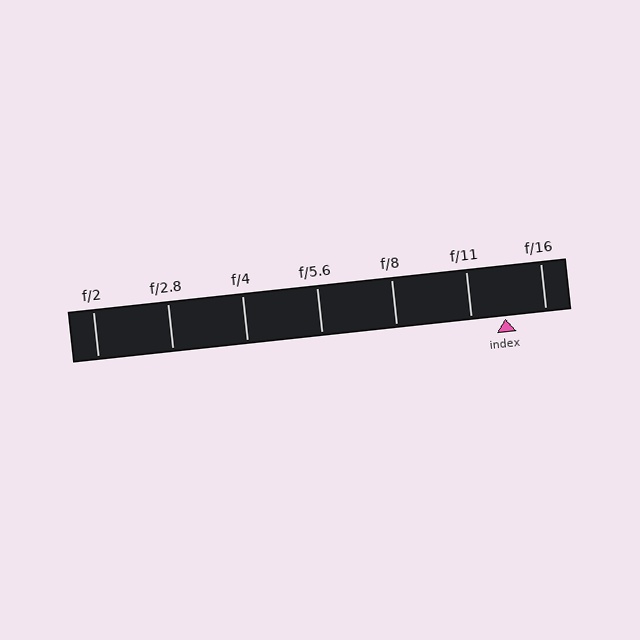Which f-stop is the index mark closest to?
The index mark is closest to f/11.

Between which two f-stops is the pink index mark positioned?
The index mark is between f/11 and f/16.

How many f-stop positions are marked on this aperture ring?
There are 7 f-stop positions marked.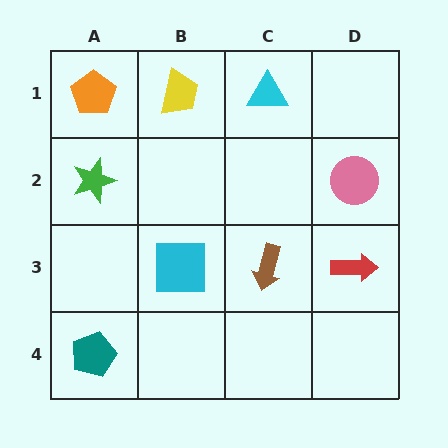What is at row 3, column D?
A red arrow.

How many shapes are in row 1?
3 shapes.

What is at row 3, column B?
A cyan square.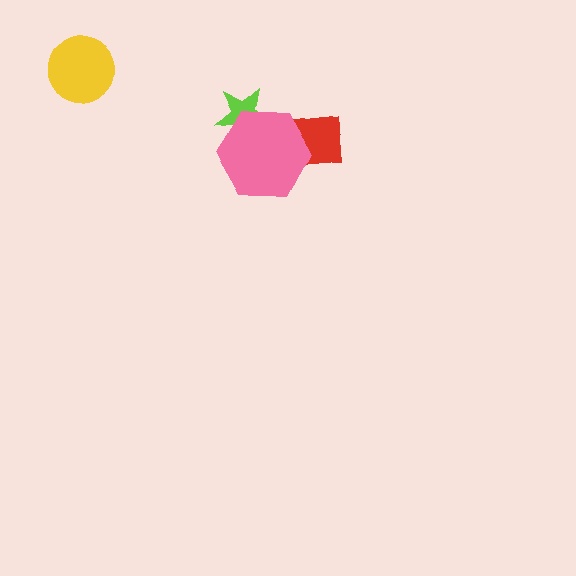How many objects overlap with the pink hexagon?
2 objects overlap with the pink hexagon.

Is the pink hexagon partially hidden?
No, no other shape covers it.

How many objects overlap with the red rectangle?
1 object overlaps with the red rectangle.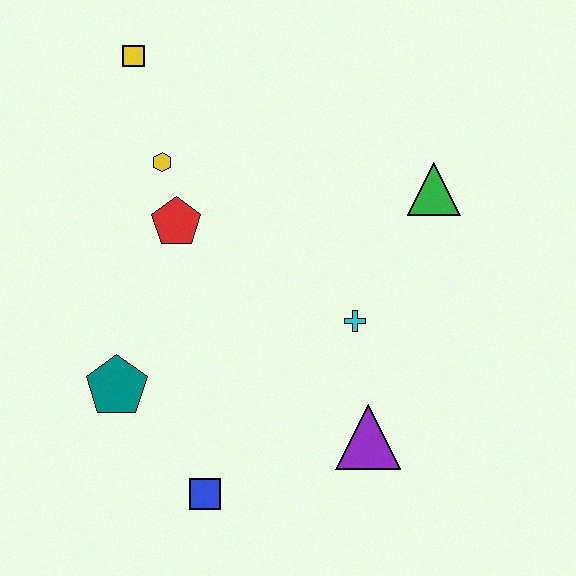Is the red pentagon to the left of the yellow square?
No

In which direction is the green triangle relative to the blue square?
The green triangle is above the blue square.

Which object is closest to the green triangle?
The cyan cross is closest to the green triangle.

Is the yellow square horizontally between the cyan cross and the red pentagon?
No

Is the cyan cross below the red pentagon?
Yes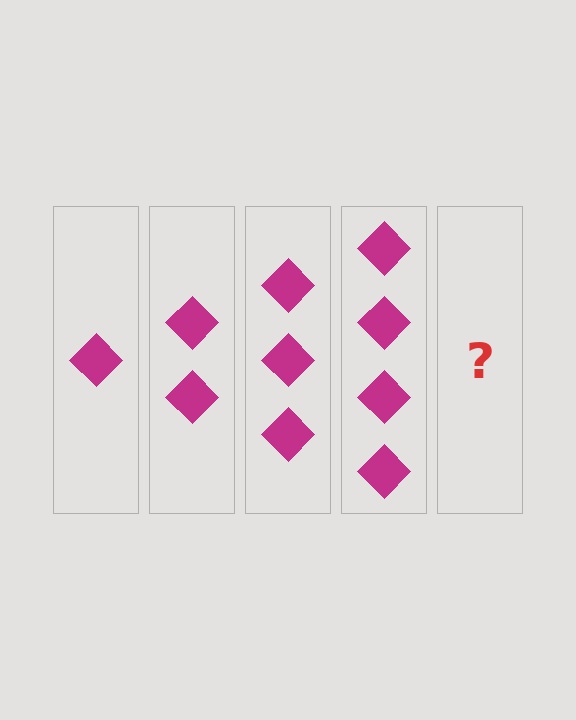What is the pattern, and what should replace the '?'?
The pattern is that each step adds one more diamond. The '?' should be 5 diamonds.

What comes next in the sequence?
The next element should be 5 diamonds.